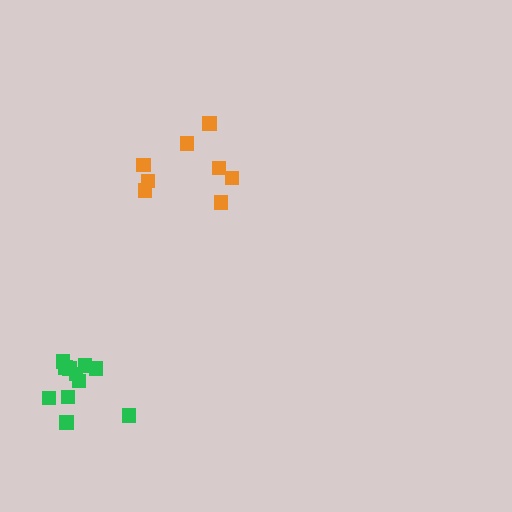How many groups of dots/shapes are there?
There are 2 groups.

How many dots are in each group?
Group 1: 8 dots, Group 2: 11 dots (19 total).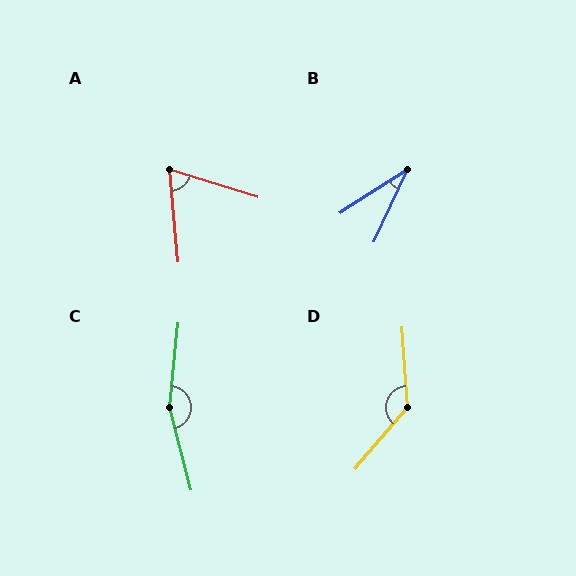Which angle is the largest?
C, at approximately 160 degrees.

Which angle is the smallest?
B, at approximately 32 degrees.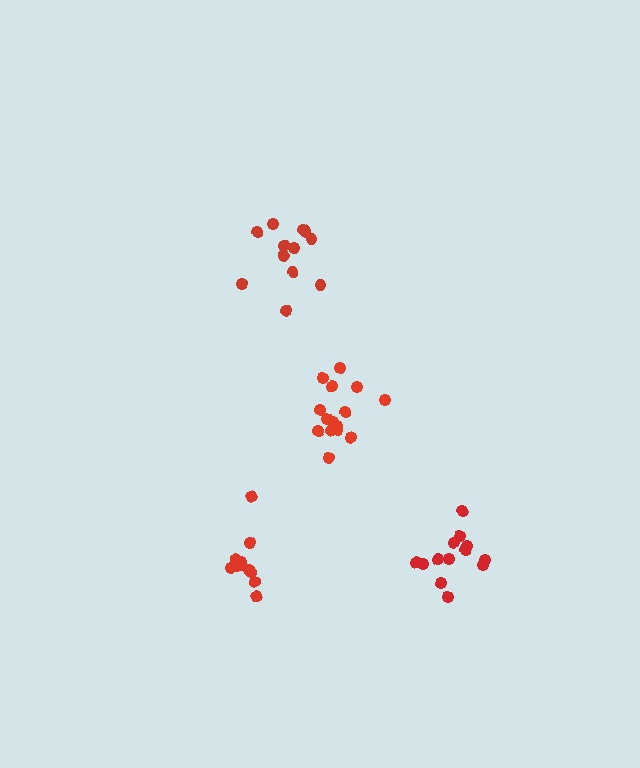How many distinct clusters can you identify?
There are 4 distinct clusters.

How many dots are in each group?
Group 1: 14 dots, Group 2: 15 dots, Group 3: 11 dots, Group 4: 12 dots (52 total).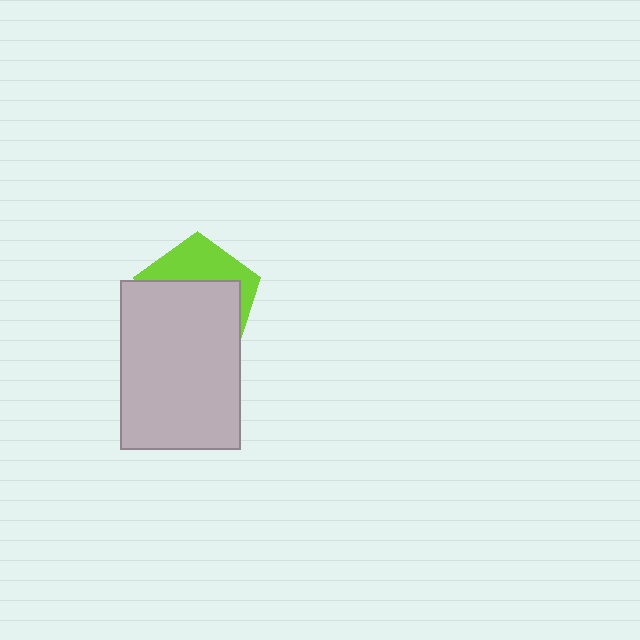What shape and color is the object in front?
The object in front is a light gray rectangle.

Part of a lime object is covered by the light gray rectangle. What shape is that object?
It is a pentagon.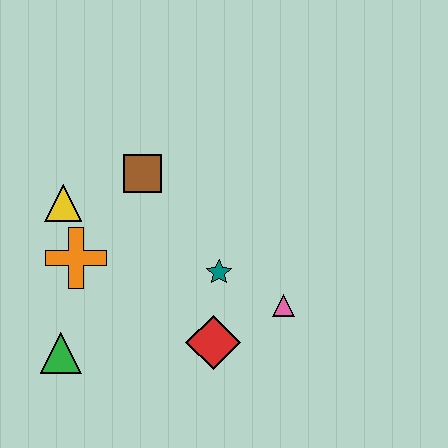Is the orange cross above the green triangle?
Yes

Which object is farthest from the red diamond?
The yellow triangle is farthest from the red diamond.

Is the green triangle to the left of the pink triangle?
Yes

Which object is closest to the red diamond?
The teal star is closest to the red diamond.